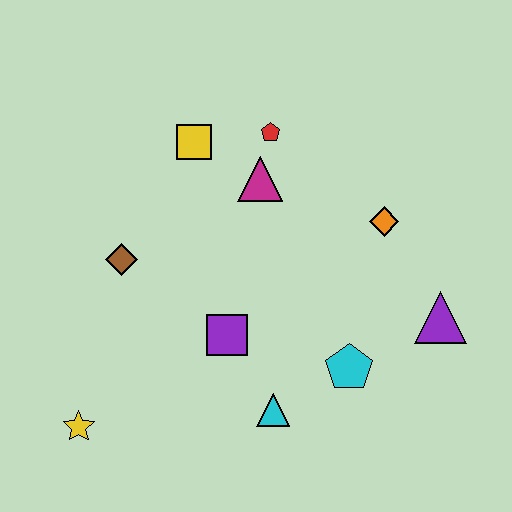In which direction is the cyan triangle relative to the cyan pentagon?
The cyan triangle is to the left of the cyan pentagon.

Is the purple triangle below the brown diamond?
Yes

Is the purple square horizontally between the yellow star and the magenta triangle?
Yes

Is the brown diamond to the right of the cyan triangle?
No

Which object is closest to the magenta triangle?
The red pentagon is closest to the magenta triangle.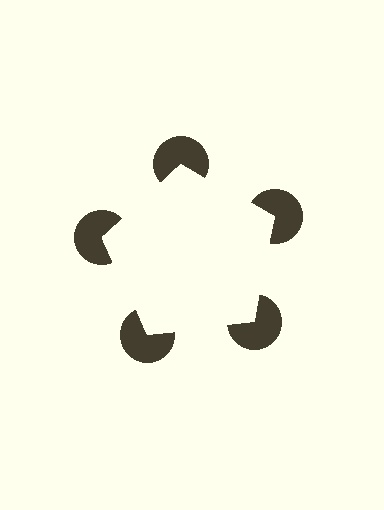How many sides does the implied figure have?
5 sides.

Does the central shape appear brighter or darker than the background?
It typically appears slightly brighter than the background, even though no actual brightness change is drawn.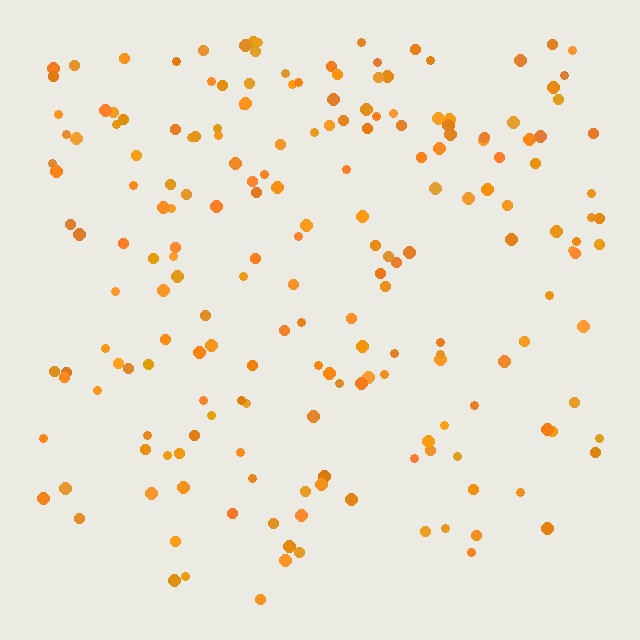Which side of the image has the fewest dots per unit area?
The bottom.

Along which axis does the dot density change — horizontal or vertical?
Vertical.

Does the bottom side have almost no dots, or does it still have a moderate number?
Still a moderate number, just noticeably fewer than the top.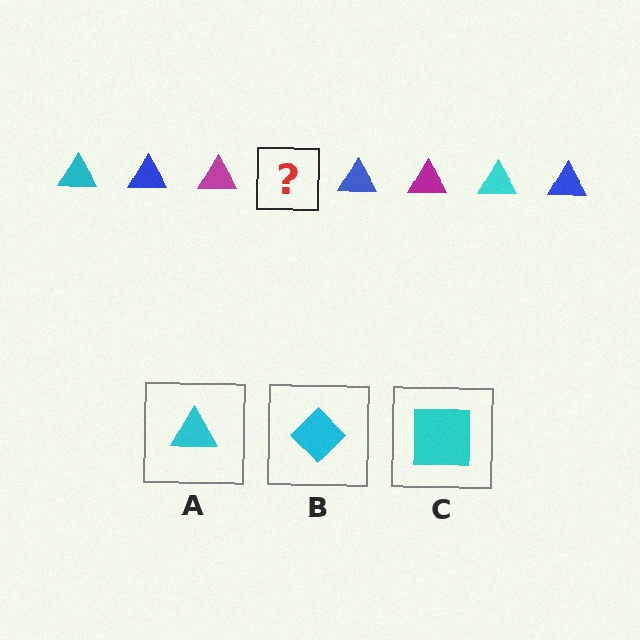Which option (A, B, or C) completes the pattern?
A.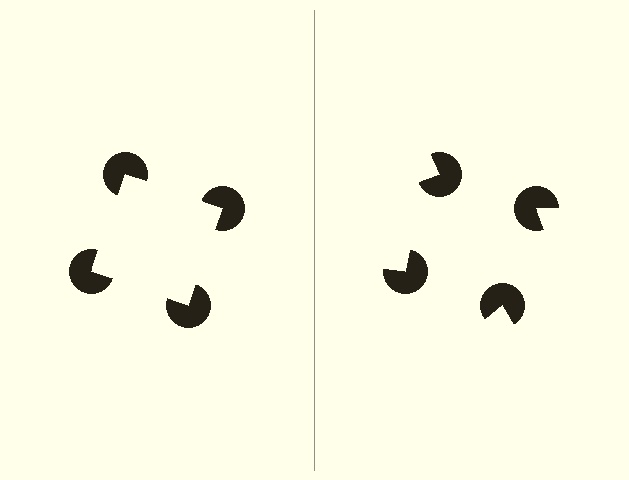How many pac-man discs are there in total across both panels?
8 — 4 on each side.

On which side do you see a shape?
An illusory square appears on the left side. On the right side the wedge cuts are rotated, so no coherent shape forms.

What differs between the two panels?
The pac-man discs are positioned identically on both sides; only the wedge orientations differ. On the left they align to a square; on the right they are misaligned.